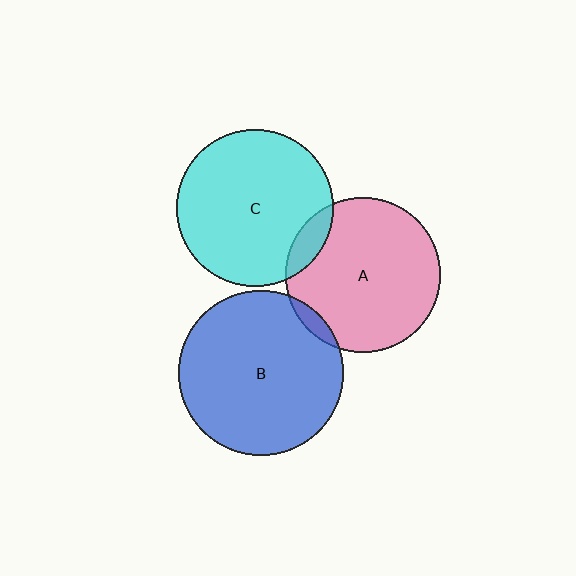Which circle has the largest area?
Circle B (blue).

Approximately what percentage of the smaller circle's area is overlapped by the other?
Approximately 5%.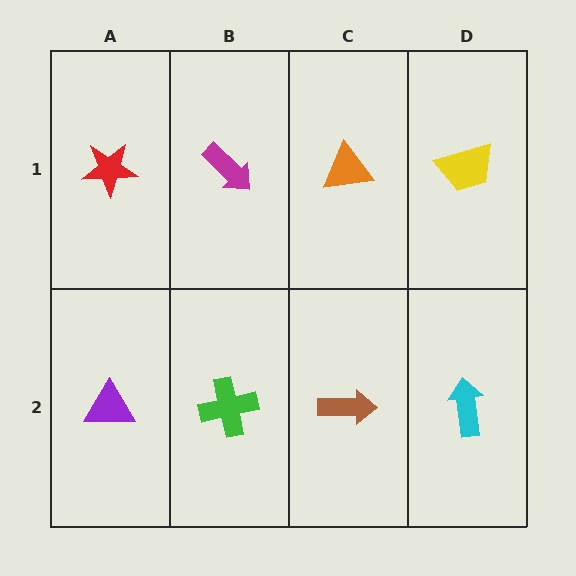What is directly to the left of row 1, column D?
An orange triangle.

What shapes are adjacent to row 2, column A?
A red star (row 1, column A), a green cross (row 2, column B).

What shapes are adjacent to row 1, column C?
A brown arrow (row 2, column C), a magenta arrow (row 1, column B), a yellow trapezoid (row 1, column D).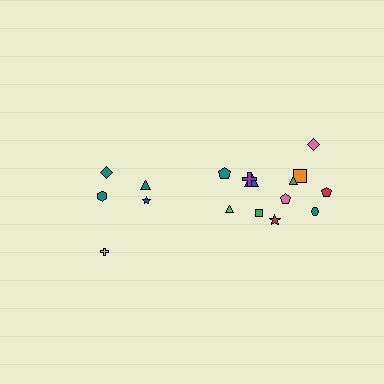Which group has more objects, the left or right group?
The right group.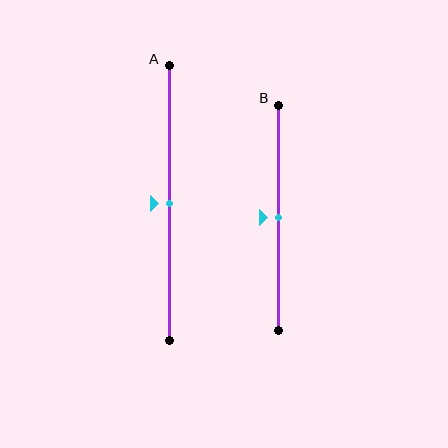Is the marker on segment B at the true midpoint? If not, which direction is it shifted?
Yes, the marker on segment B is at the true midpoint.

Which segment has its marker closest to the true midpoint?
Segment A has its marker closest to the true midpoint.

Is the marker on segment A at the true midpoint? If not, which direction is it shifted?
Yes, the marker on segment A is at the true midpoint.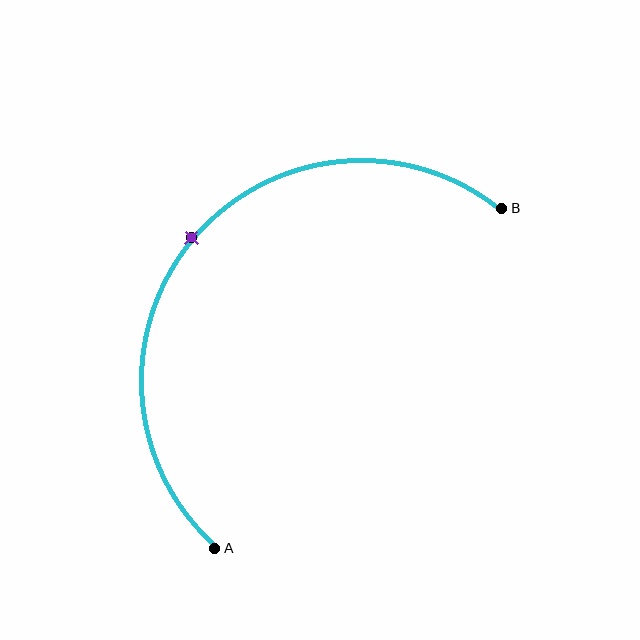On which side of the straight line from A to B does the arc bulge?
The arc bulges above and to the left of the straight line connecting A and B.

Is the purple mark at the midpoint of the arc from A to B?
Yes. The purple mark lies on the arc at equal arc-length from both A and B — it is the arc midpoint.